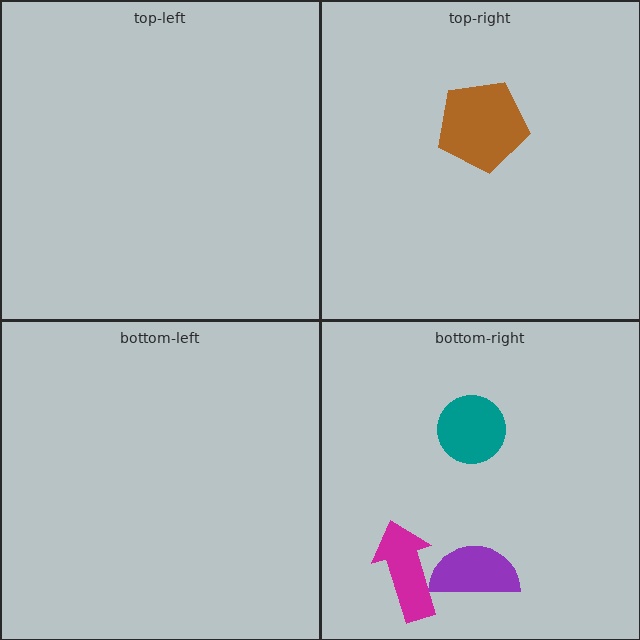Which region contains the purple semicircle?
The bottom-right region.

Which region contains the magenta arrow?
The bottom-right region.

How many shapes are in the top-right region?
1.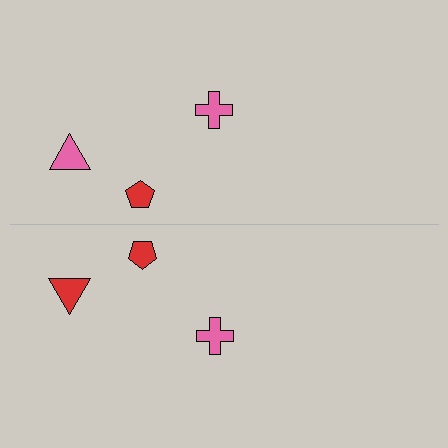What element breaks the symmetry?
The red triangle on the bottom side breaks the symmetry — its mirror counterpart is pink.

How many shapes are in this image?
There are 6 shapes in this image.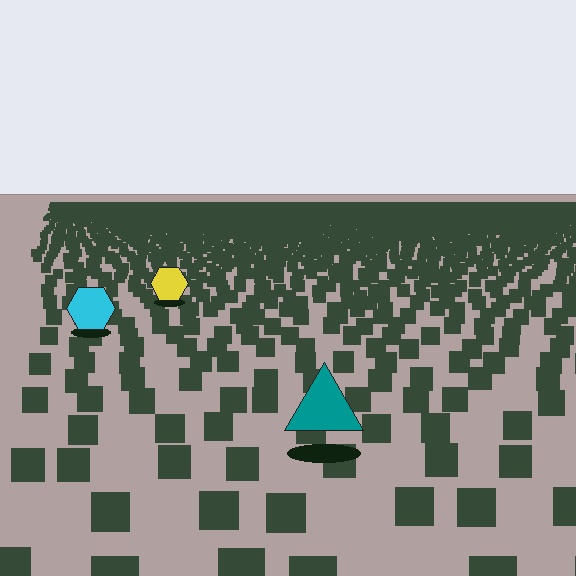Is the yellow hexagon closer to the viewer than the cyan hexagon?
No. The cyan hexagon is closer — you can tell from the texture gradient: the ground texture is coarser near it.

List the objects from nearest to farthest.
From nearest to farthest: the teal triangle, the cyan hexagon, the yellow hexagon.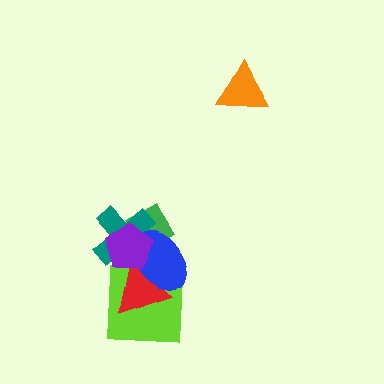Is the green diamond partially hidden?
Yes, it is partially covered by another shape.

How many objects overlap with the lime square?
2 objects overlap with the lime square.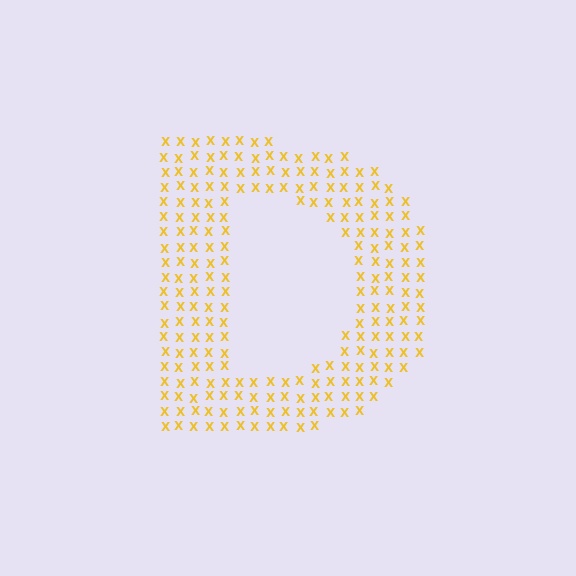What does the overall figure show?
The overall figure shows the letter D.